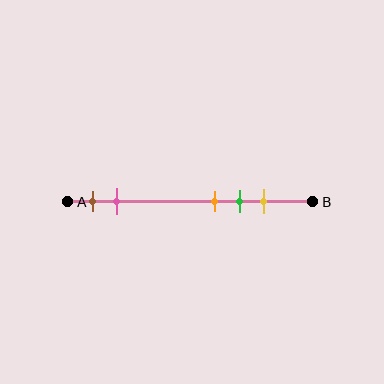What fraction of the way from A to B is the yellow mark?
The yellow mark is approximately 80% (0.8) of the way from A to B.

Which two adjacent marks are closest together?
The orange and green marks are the closest adjacent pair.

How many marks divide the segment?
There are 5 marks dividing the segment.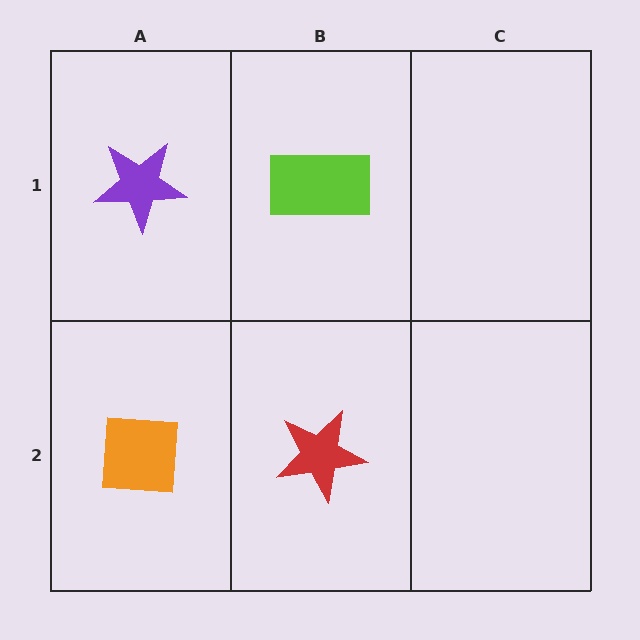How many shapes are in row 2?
2 shapes.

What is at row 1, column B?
A lime rectangle.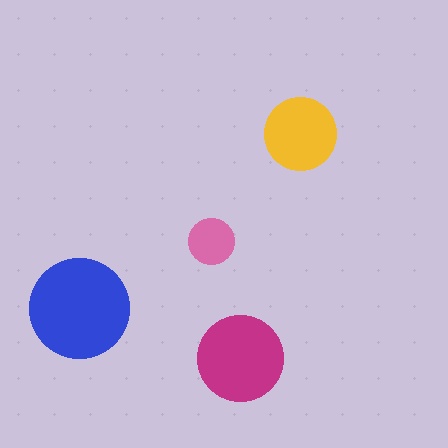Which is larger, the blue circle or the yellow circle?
The blue one.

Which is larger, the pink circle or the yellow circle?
The yellow one.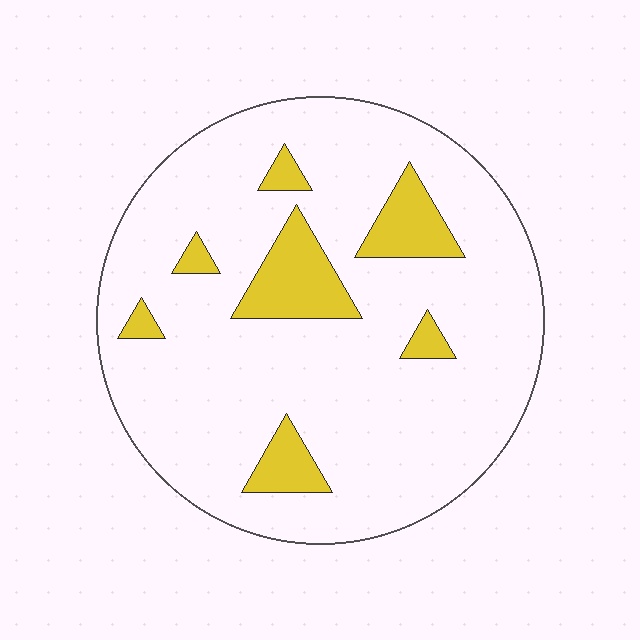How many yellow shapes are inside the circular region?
7.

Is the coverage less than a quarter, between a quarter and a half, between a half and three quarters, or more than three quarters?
Less than a quarter.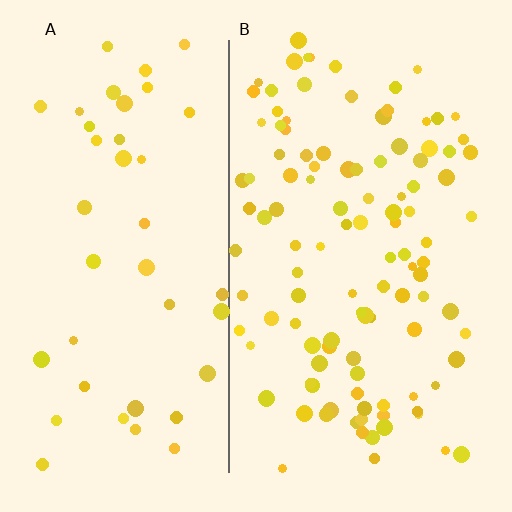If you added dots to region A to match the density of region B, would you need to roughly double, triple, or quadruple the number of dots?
Approximately triple.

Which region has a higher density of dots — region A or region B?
B (the right).